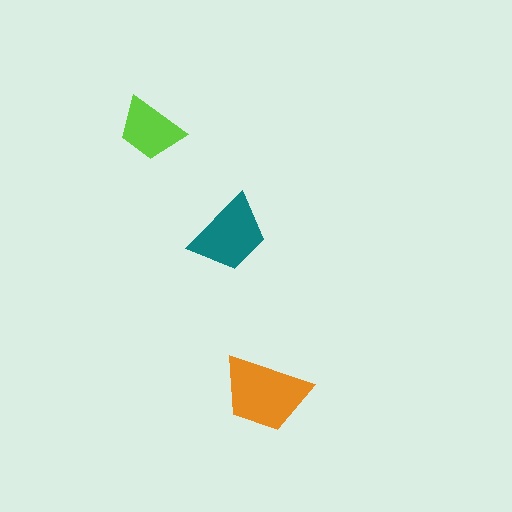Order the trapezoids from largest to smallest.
the orange one, the teal one, the lime one.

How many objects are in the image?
There are 3 objects in the image.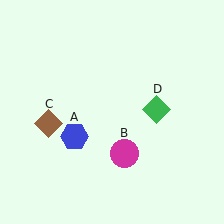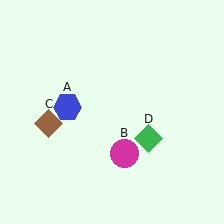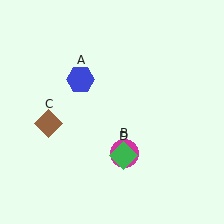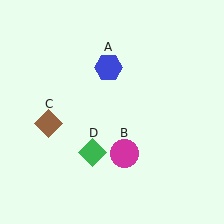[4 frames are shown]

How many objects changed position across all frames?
2 objects changed position: blue hexagon (object A), green diamond (object D).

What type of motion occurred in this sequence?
The blue hexagon (object A), green diamond (object D) rotated clockwise around the center of the scene.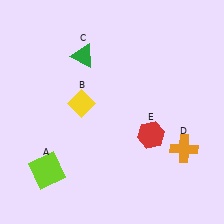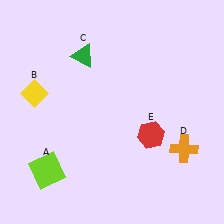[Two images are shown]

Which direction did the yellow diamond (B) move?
The yellow diamond (B) moved left.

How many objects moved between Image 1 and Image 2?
1 object moved between the two images.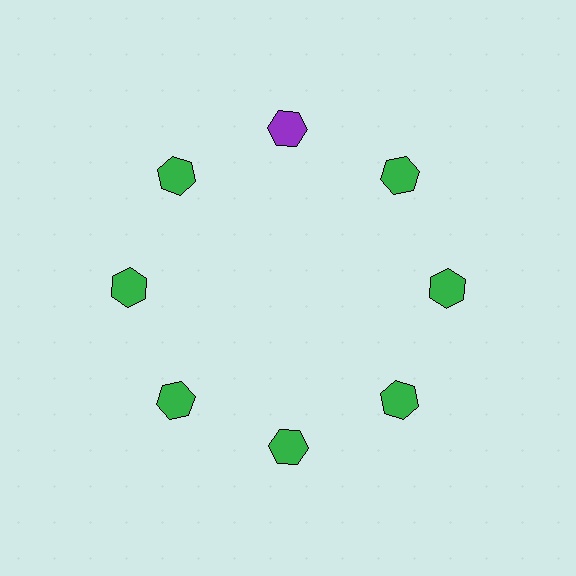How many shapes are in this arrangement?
There are 8 shapes arranged in a ring pattern.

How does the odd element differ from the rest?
It has a different color: purple instead of green.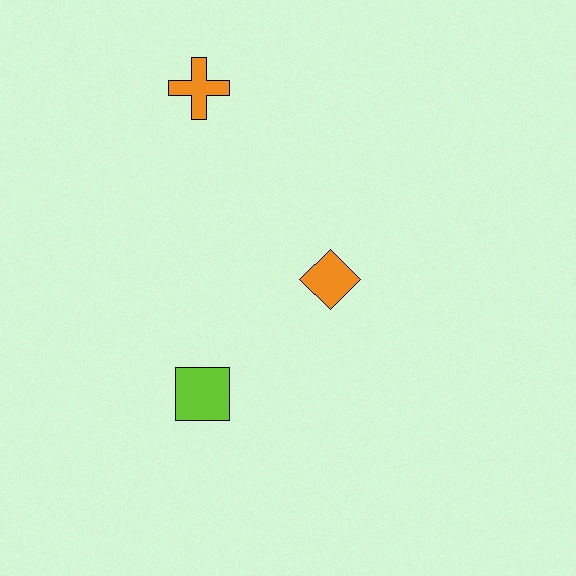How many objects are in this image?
There are 3 objects.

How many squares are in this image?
There is 1 square.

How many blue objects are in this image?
There are no blue objects.